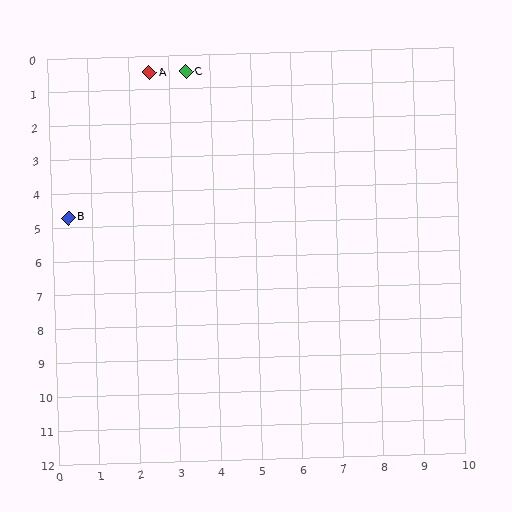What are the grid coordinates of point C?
Point C is at approximately (3.4, 0.5).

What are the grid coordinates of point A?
Point A is at approximately (2.5, 0.5).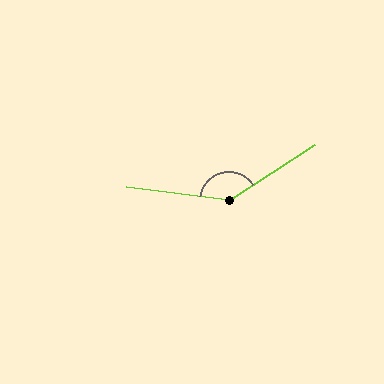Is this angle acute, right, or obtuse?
It is obtuse.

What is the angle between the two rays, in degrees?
Approximately 140 degrees.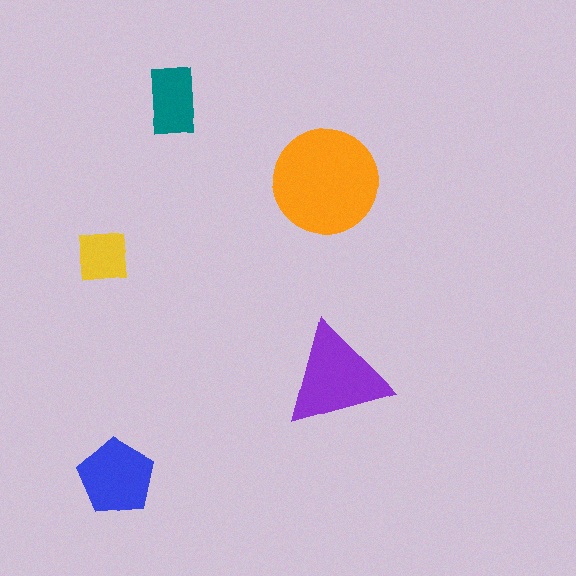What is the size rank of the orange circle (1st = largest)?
1st.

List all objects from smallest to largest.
The yellow square, the teal rectangle, the blue pentagon, the purple triangle, the orange circle.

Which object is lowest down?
The blue pentagon is bottommost.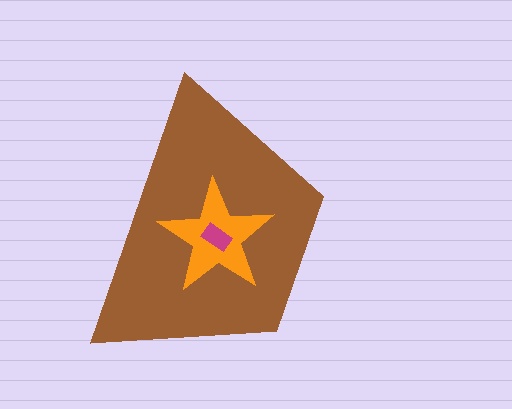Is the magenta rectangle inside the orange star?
Yes.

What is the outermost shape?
The brown trapezoid.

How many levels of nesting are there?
3.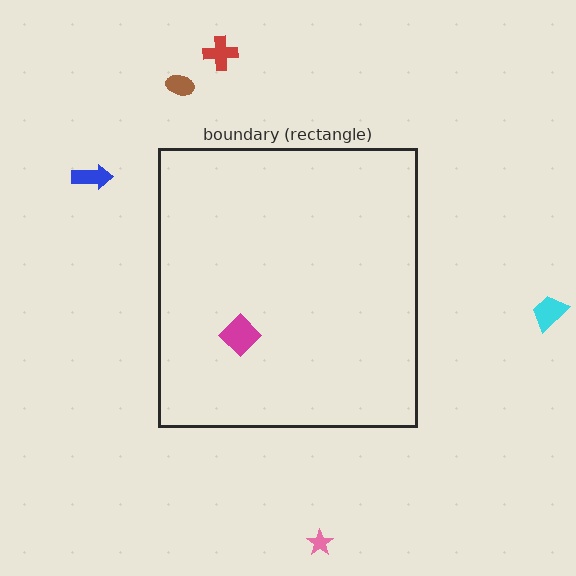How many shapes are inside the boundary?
1 inside, 5 outside.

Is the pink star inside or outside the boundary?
Outside.